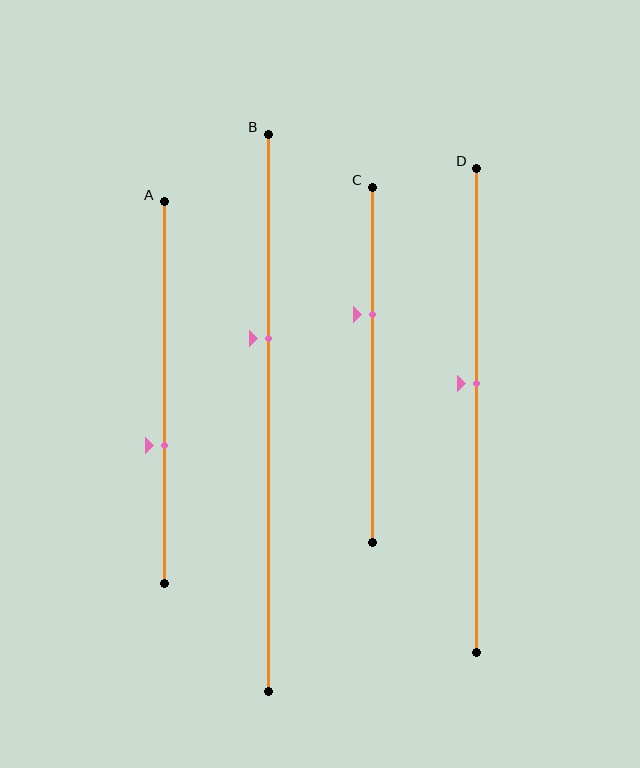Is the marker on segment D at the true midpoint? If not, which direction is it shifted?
No, the marker on segment D is shifted upward by about 5% of the segment length.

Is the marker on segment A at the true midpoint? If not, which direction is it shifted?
No, the marker on segment A is shifted downward by about 14% of the segment length.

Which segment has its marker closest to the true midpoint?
Segment D has its marker closest to the true midpoint.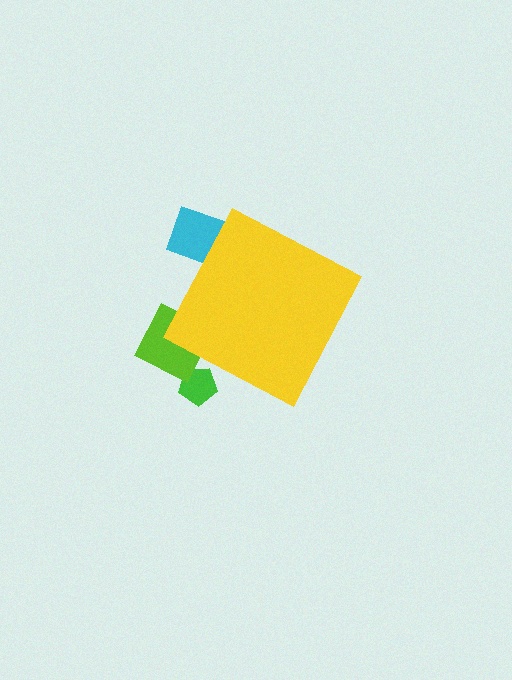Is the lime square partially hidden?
Yes, the lime square is partially hidden behind the yellow diamond.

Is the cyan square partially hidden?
Yes, the cyan square is partially hidden behind the yellow diamond.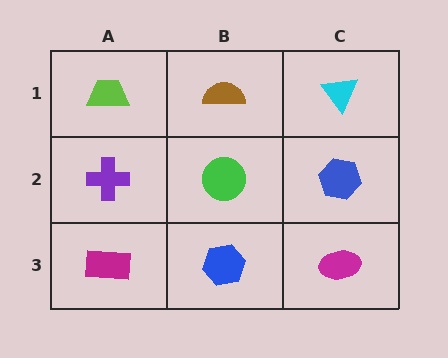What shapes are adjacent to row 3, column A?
A purple cross (row 2, column A), a blue hexagon (row 3, column B).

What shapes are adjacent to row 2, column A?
A lime trapezoid (row 1, column A), a magenta rectangle (row 3, column A), a green circle (row 2, column B).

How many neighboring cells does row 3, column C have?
2.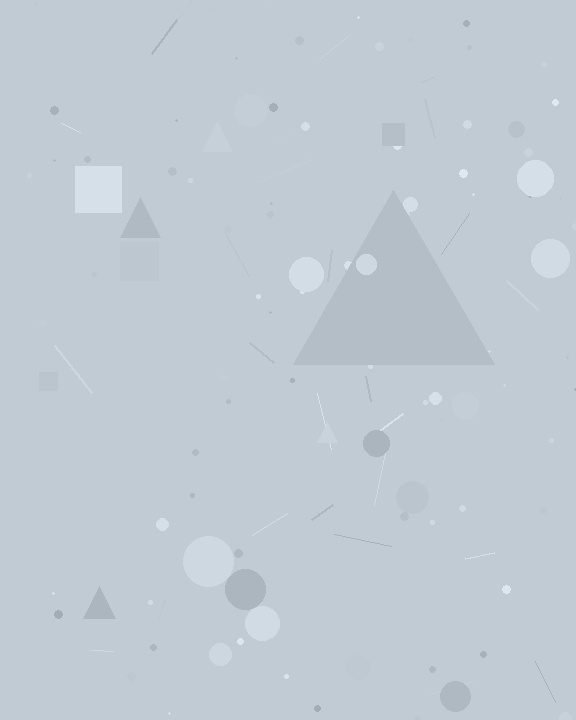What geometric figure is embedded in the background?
A triangle is embedded in the background.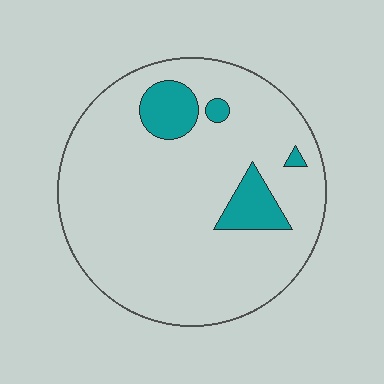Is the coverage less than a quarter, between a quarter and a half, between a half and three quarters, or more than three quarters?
Less than a quarter.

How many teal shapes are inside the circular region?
4.